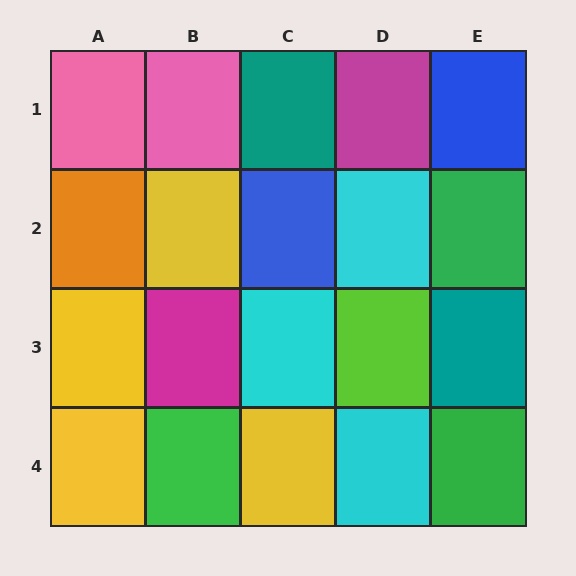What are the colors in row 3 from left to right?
Yellow, magenta, cyan, lime, teal.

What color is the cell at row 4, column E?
Green.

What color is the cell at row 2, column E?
Green.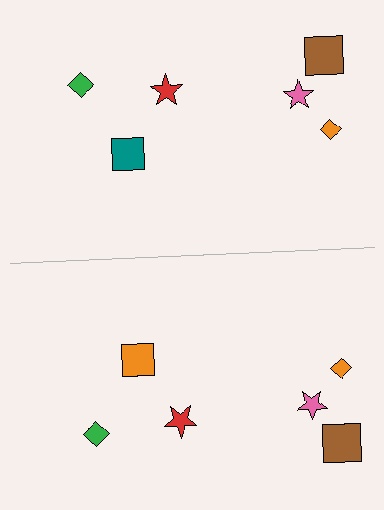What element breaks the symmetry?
The orange square on the bottom side breaks the symmetry — its mirror counterpart is teal.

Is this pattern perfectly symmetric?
No, the pattern is not perfectly symmetric. The orange square on the bottom side breaks the symmetry — its mirror counterpart is teal.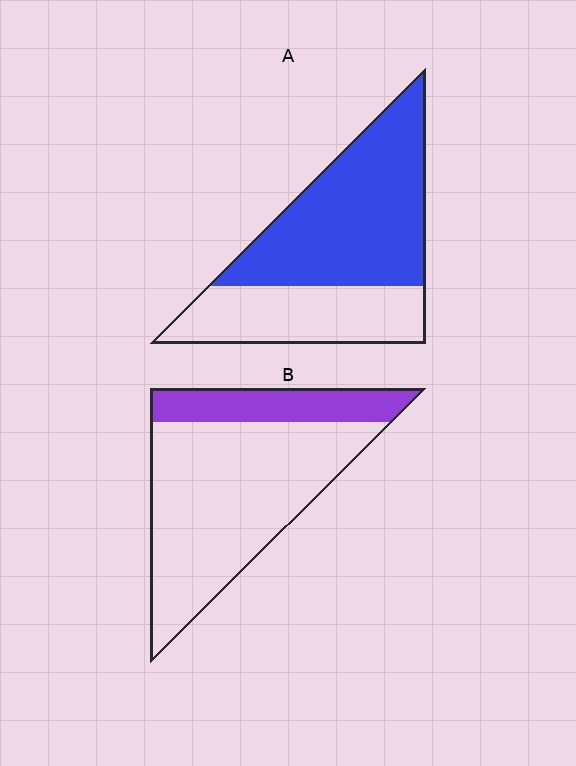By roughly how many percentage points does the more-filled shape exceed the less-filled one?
By roughly 40 percentage points (A over B).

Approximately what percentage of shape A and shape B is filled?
A is approximately 60% and B is approximately 25%.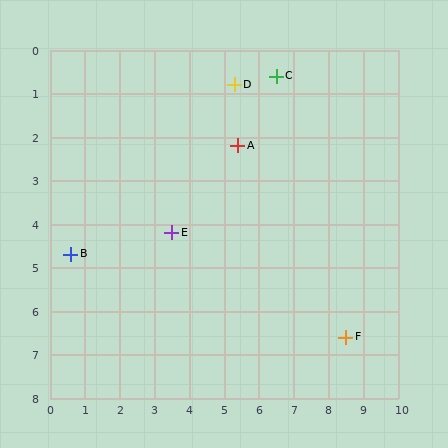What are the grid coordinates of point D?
Point D is at approximately (5.3, 0.8).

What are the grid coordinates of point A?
Point A is at approximately (5.4, 2.2).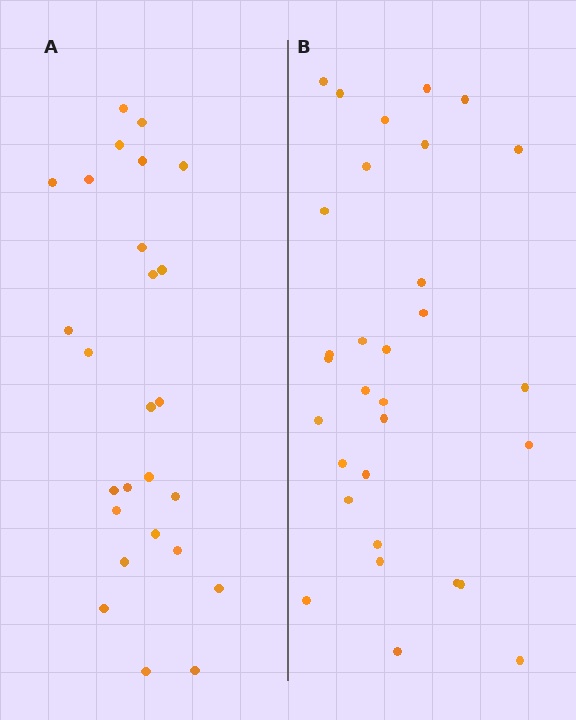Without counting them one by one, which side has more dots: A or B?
Region B (the right region) has more dots.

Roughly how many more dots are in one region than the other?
Region B has about 5 more dots than region A.